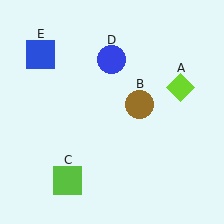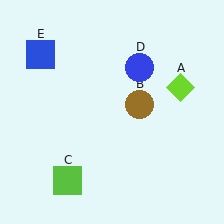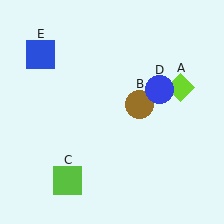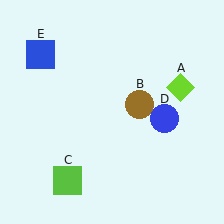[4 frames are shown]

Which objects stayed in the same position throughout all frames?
Lime diamond (object A) and brown circle (object B) and lime square (object C) and blue square (object E) remained stationary.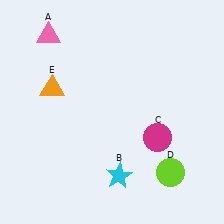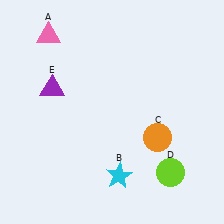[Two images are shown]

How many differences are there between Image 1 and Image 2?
There are 2 differences between the two images.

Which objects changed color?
C changed from magenta to orange. E changed from orange to purple.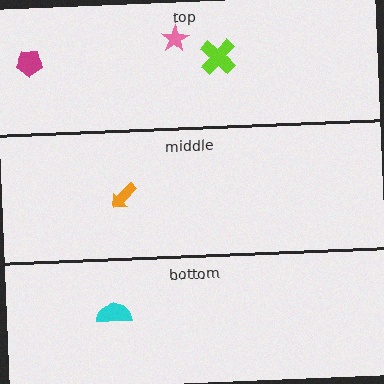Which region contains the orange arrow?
The middle region.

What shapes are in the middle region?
The orange arrow.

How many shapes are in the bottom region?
1.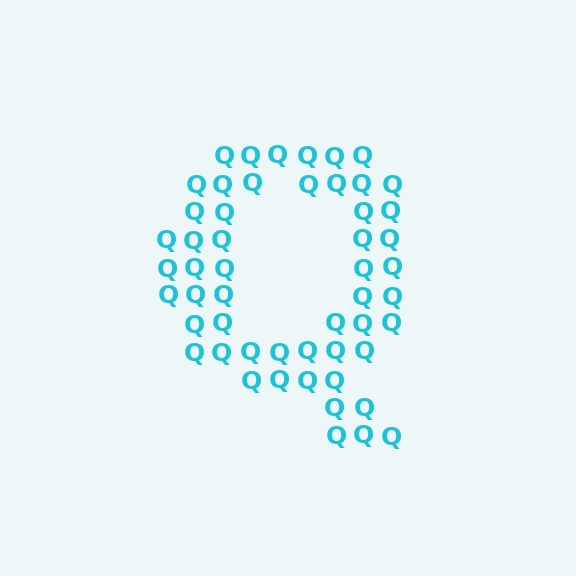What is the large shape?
The large shape is the letter Q.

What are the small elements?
The small elements are letter Q's.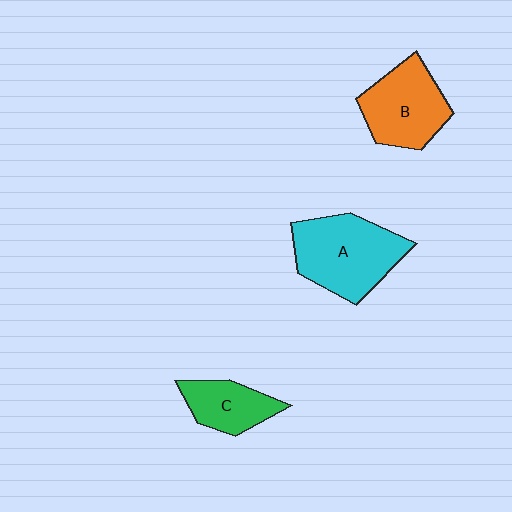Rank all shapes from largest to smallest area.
From largest to smallest: A (cyan), B (orange), C (green).